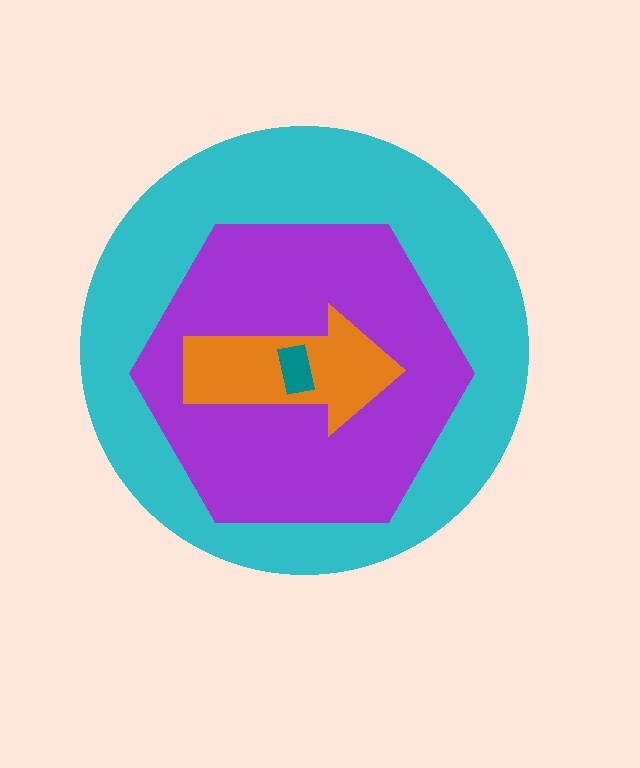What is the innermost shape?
The teal rectangle.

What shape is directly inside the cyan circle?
The purple hexagon.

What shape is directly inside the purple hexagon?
The orange arrow.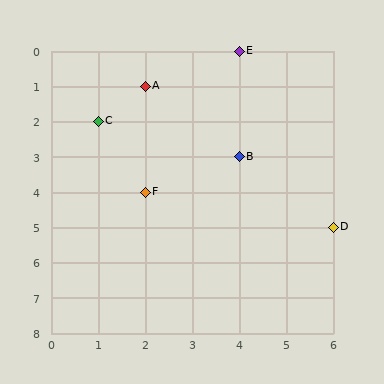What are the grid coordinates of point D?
Point D is at grid coordinates (6, 5).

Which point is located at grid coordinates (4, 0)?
Point E is at (4, 0).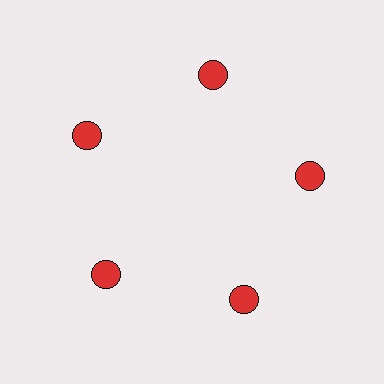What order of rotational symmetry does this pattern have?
This pattern has 5-fold rotational symmetry.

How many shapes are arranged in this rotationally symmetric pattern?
There are 5 shapes, arranged in 5 groups of 1.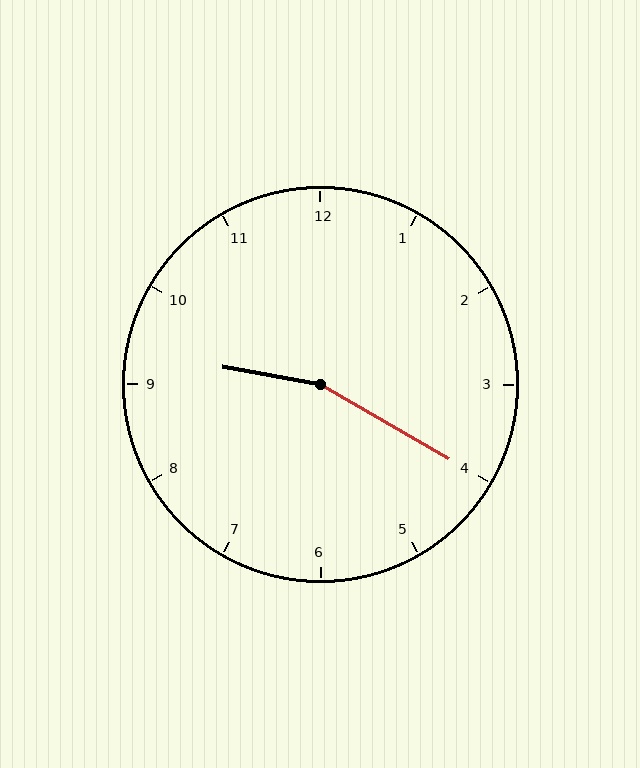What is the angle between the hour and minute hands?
Approximately 160 degrees.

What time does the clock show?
9:20.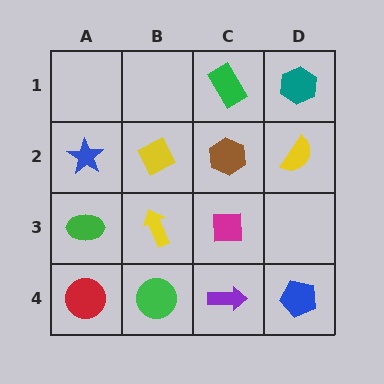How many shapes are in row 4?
4 shapes.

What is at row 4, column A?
A red circle.